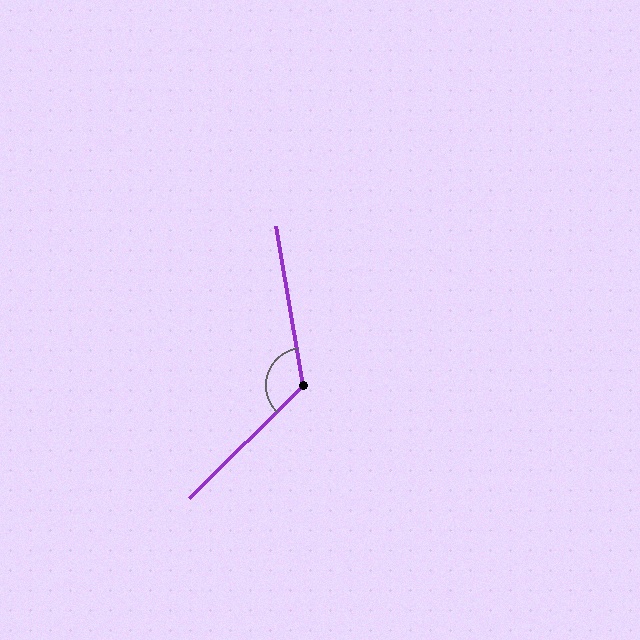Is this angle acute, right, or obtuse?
It is obtuse.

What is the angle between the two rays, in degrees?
Approximately 125 degrees.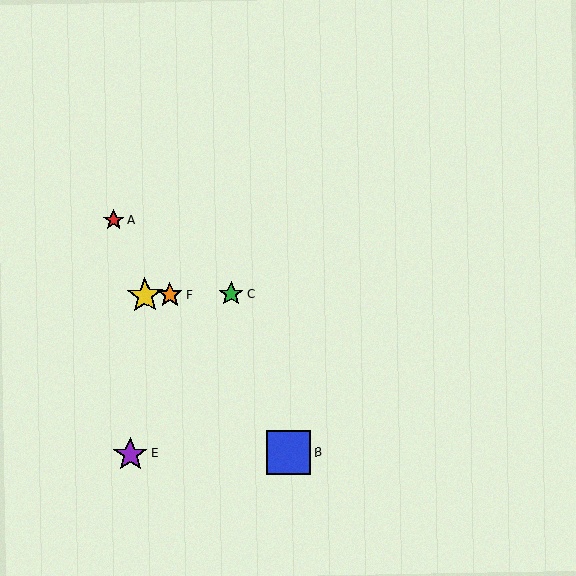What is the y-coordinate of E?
Object E is at y≈454.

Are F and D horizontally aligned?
Yes, both are at y≈295.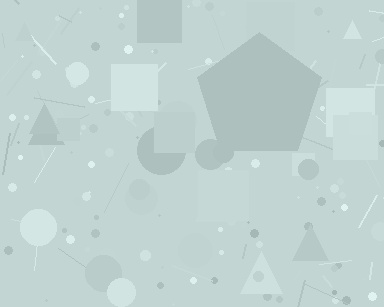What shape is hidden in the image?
A pentagon is hidden in the image.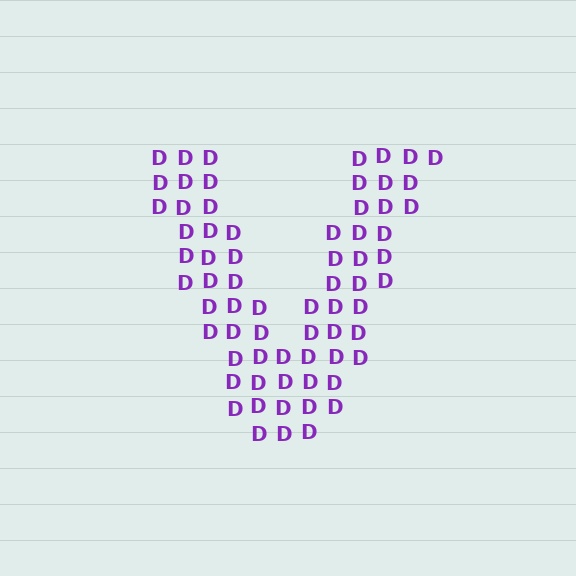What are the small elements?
The small elements are letter D's.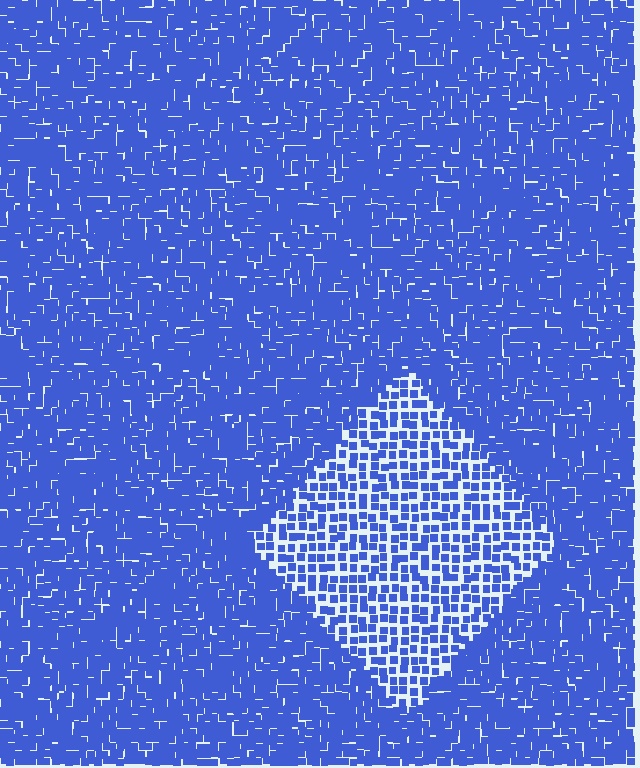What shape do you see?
I see a diamond.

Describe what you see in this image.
The image contains small blue elements arranged at two different densities. A diamond-shaped region is visible where the elements are less densely packed than the surrounding area.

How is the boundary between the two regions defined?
The boundary is defined by a change in element density (approximately 2.0x ratio). All elements are the same color, size, and shape.